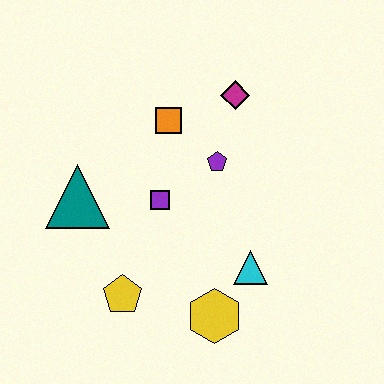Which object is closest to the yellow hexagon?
The cyan triangle is closest to the yellow hexagon.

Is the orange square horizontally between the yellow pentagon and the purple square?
No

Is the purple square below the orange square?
Yes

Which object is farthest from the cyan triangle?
The teal triangle is farthest from the cyan triangle.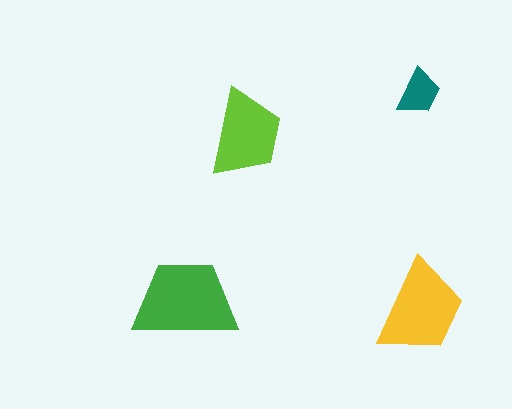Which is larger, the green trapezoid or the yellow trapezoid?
The green one.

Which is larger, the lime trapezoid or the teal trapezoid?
The lime one.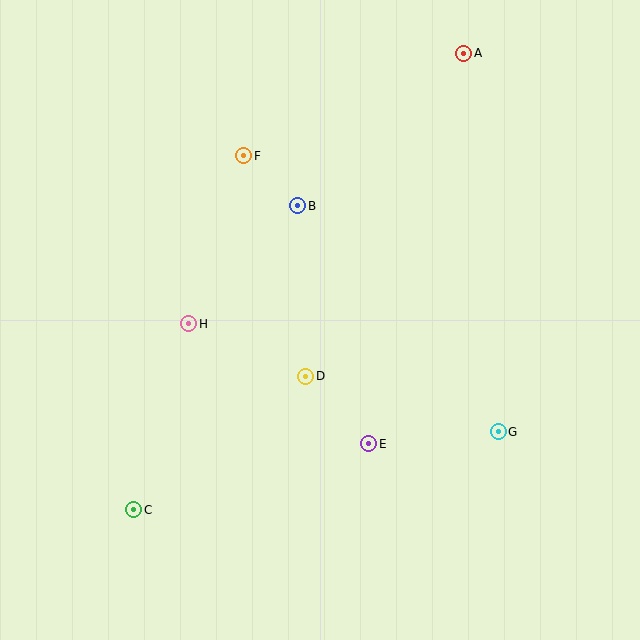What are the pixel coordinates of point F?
Point F is at (244, 156).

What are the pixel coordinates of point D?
Point D is at (306, 376).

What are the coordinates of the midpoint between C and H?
The midpoint between C and H is at (161, 417).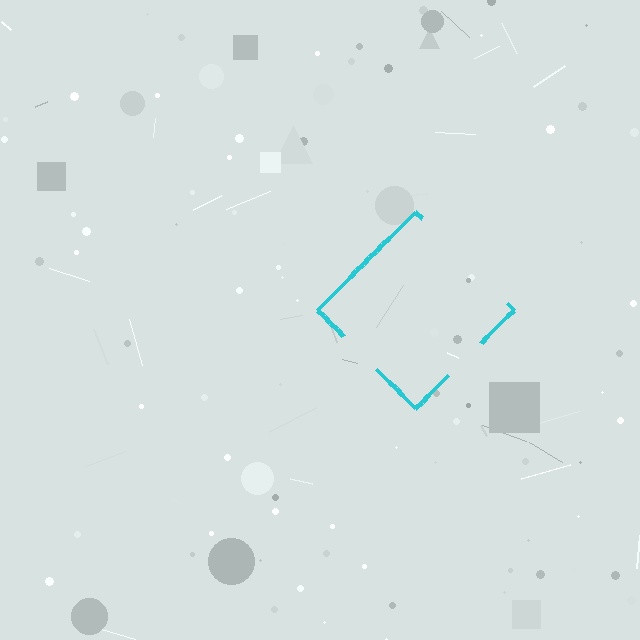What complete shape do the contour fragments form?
The contour fragments form a diamond.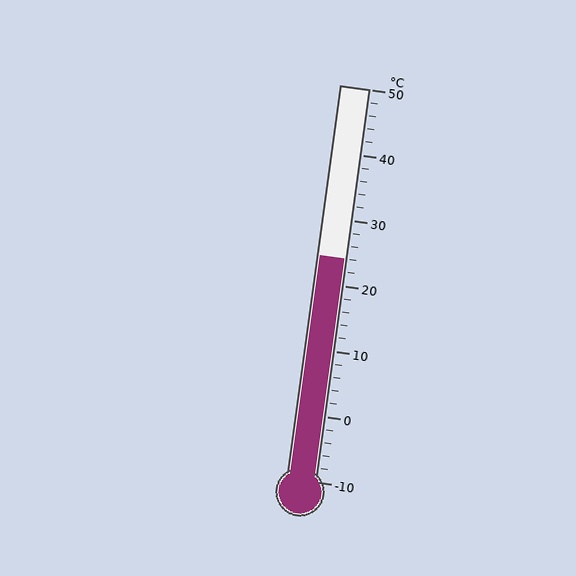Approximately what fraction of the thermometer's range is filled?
The thermometer is filled to approximately 55% of its range.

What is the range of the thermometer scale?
The thermometer scale ranges from -10°C to 50°C.